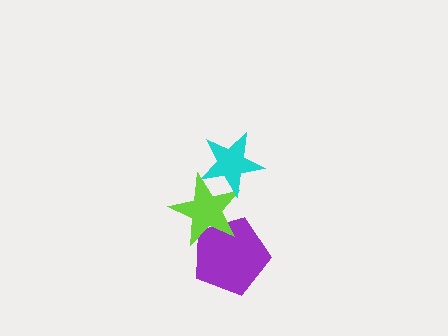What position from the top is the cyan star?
The cyan star is 1st from the top.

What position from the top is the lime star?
The lime star is 2nd from the top.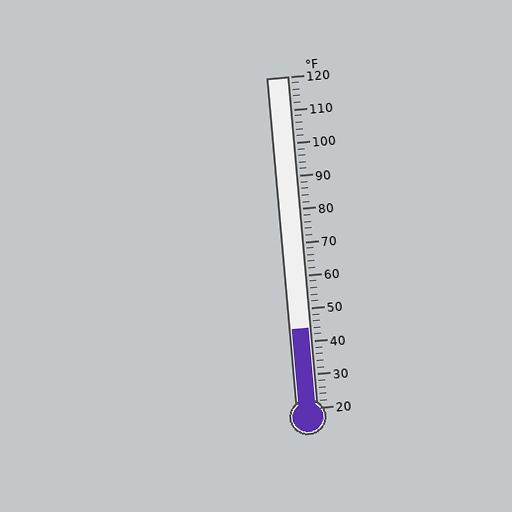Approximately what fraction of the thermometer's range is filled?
The thermometer is filled to approximately 25% of its range.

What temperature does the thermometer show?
The thermometer shows approximately 44°F.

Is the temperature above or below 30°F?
The temperature is above 30°F.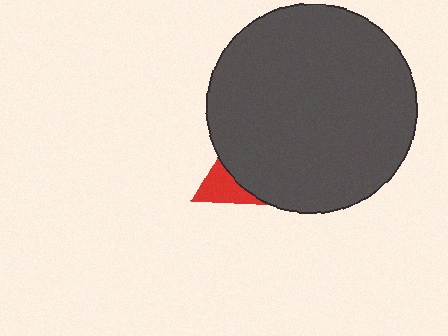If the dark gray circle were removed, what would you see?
You would see the complete red triangle.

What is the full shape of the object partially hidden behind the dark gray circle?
The partially hidden object is a red triangle.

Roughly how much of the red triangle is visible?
A small part of it is visible (roughly 32%).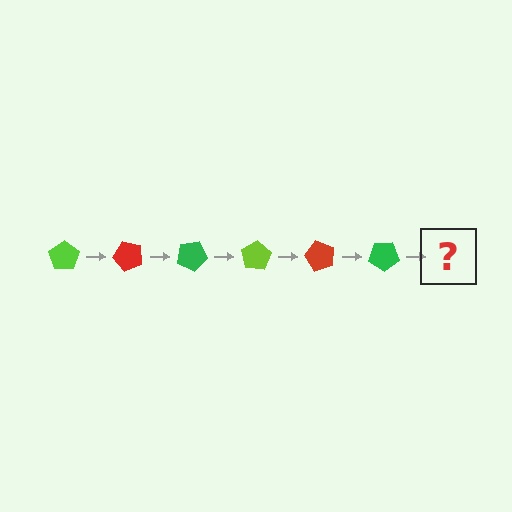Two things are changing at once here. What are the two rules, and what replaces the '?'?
The two rules are that it rotates 50 degrees each step and the color cycles through lime, red, and green. The '?' should be a lime pentagon, rotated 300 degrees from the start.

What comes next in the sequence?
The next element should be a lime pentagon, rotated 300 degrees from the start.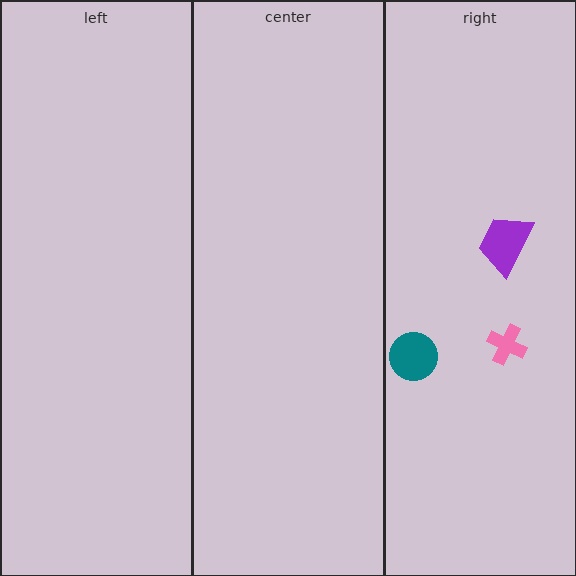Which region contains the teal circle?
The right region.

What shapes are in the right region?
The pink cross, the teal circle, the purple trapezoid.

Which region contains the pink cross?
The right region.